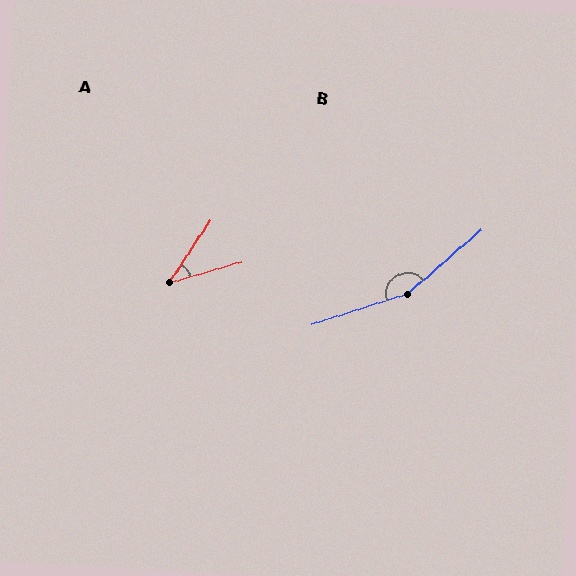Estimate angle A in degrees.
Approximately 40 degrees.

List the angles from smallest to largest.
A (40°), B (157°).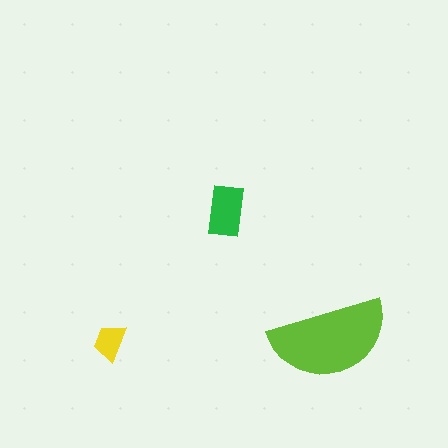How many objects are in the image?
There are 3 objects in the image.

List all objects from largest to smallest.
The lime semicircle, the green rectangle, the yellow trapezoid.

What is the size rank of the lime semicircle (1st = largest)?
1st.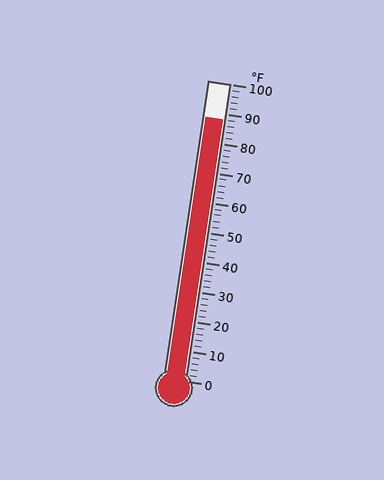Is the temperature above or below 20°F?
The temperature is above 20°F.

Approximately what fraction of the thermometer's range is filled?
The thermometer is filled to approximately 90% of its range.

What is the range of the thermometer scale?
The thermometer scale ranges from 0°F to 100°F.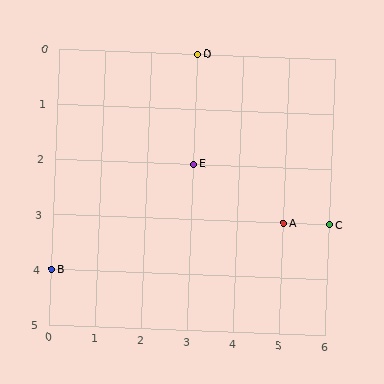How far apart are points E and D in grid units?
Points E and D are 2 rows apart.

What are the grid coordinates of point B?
Point B is at grid coordinates (0, 4).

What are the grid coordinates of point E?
Point E is at grid coordinates (3, 2).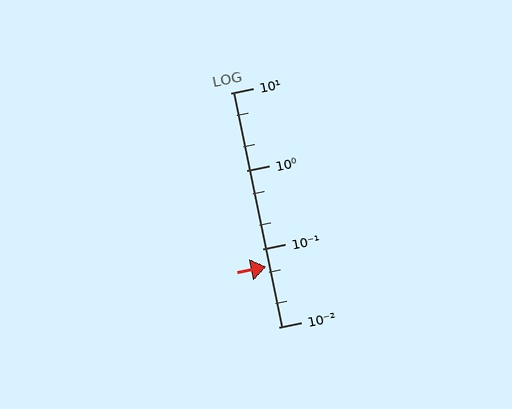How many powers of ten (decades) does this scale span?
The scale spans 3 decades, from 0.01 to 10.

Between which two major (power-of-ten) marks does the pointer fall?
The pointer is between 0.01 and 0.1.